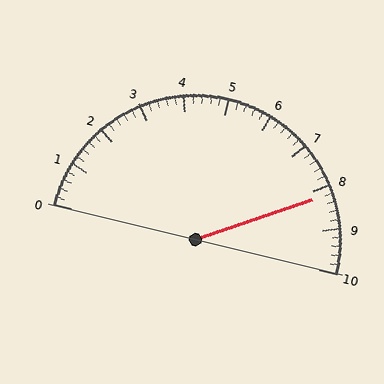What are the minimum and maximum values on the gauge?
The gauge ranges from 0 to 10.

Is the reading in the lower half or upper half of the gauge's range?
The reading is in the upper half of the range (0 to 10).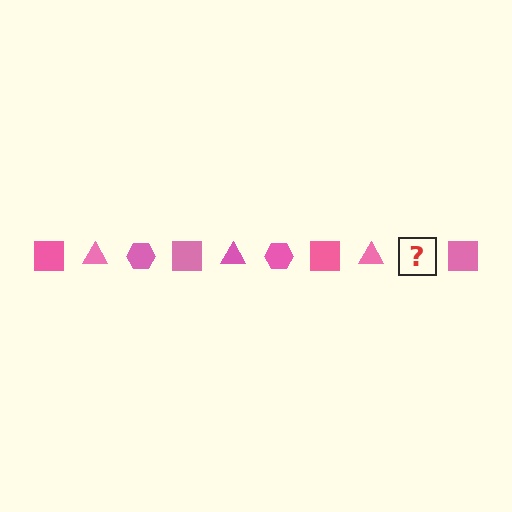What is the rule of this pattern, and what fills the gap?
The rule is that the pattern cycles through square, triangle, hexagon shapes in pink. The gap should be filled with a pink hexagon.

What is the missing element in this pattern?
The missing element is a pink hexagon.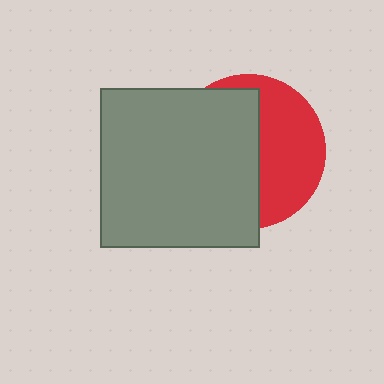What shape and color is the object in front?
The object in front is a gray square.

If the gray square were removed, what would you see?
You would see the complete red circle.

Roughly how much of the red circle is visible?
A small part of it is visible (roughly 44%).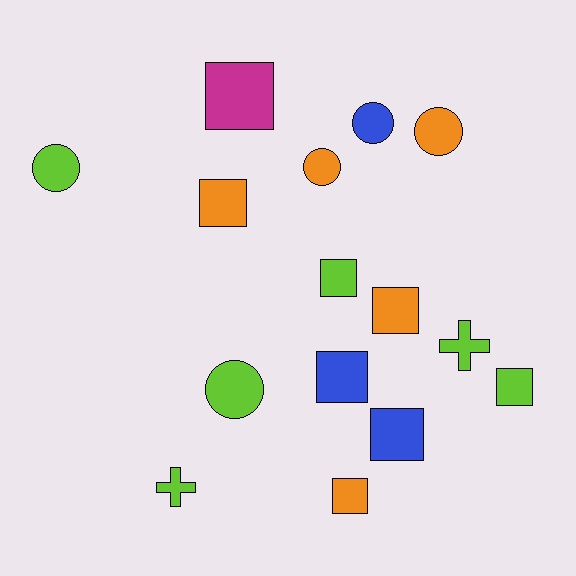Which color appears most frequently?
Lime, with 6 objects.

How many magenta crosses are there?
There are no magenta crosses.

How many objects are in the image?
There are 15 objects.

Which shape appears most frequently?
Square, with 8 objects.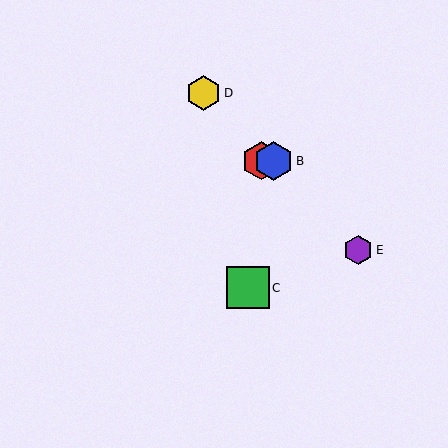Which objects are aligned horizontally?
Objects A, B are aligned horizontally.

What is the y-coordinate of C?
Object C is at y≈288.